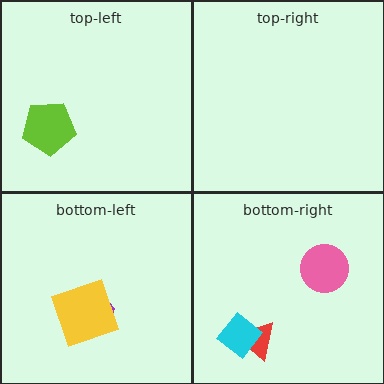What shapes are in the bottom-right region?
The red triangle, the pink circle, the cyan diamond.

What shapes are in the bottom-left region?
The purple hexagon, the yellow square.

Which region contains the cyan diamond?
The bottom-right region.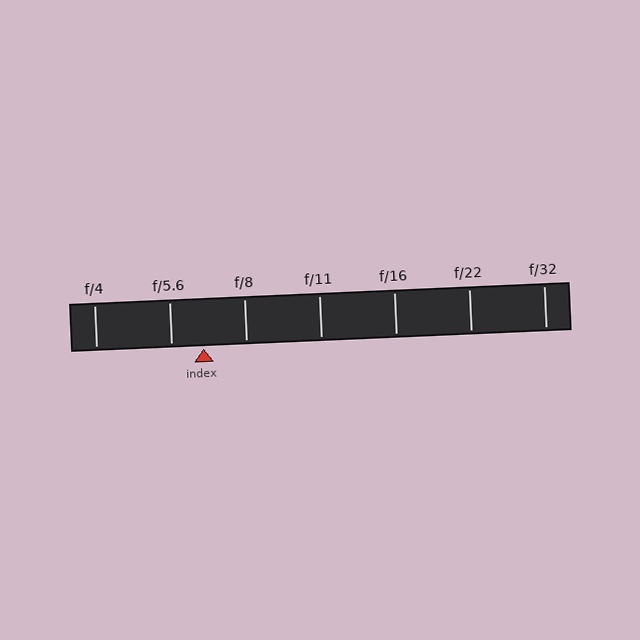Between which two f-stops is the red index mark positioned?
The index mark is between f/5.6 and f/8.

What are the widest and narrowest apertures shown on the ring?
The widest aperture shown is f/4 and the narrowest is f/32.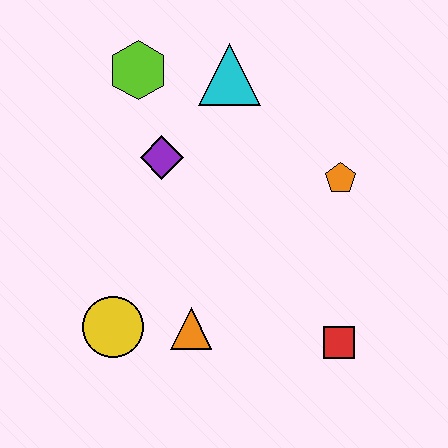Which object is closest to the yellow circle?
The orange triangle is closest to the yellow circle.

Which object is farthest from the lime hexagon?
The red square is farthest from the lime hexagon.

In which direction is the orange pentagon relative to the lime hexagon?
The orange pentagon is to the right of the lime hexagon.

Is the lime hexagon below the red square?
No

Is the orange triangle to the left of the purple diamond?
No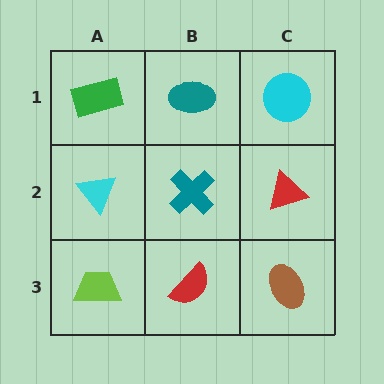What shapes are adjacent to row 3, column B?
A teal cross (row 2, column B), a lime trapezoid (row 3, column A), a brown ellipse (row 3, column C).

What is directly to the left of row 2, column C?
A teal cross.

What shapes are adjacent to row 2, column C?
A cyan circle (row 1, column C), a brown ellipse (row 3, column C), a teal cross (row 2, column B).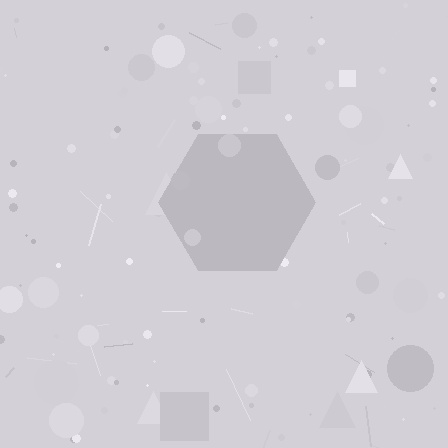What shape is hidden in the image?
A hexagon is hidden in the image.